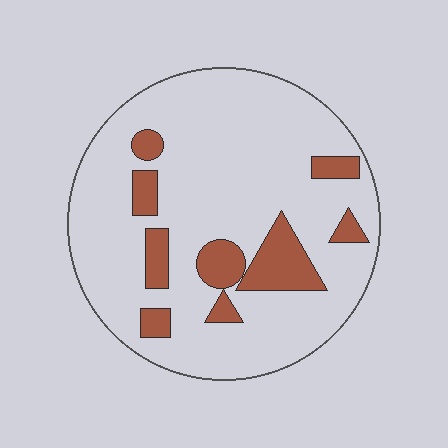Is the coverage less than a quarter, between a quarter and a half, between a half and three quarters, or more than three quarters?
Less than a quarter.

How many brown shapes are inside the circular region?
9.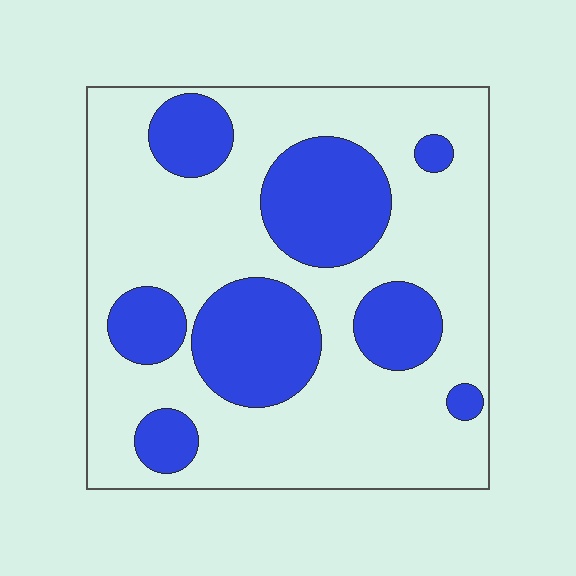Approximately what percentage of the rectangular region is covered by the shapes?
Approximately 30%.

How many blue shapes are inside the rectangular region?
8.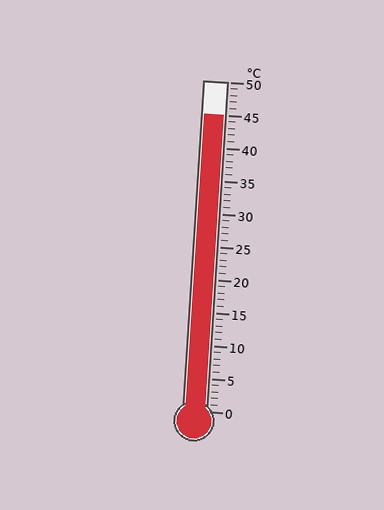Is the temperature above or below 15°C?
The temperature is above 15°C.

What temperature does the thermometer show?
The thermometer shows approximately 45°C.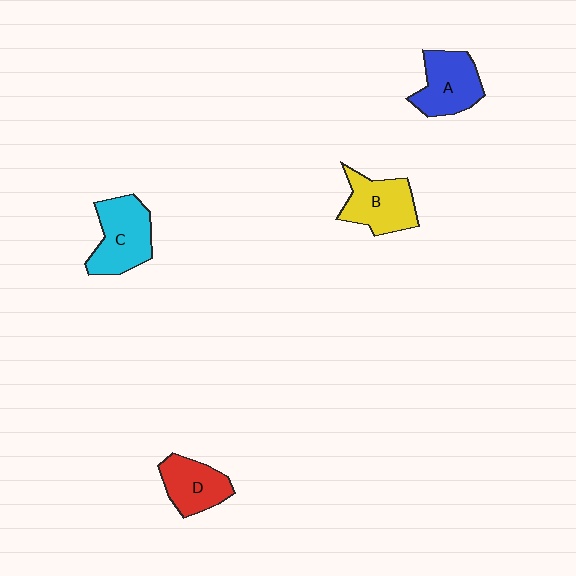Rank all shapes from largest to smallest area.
From largest to smallest: C (cyan), B (yellow), A (blue), D (red).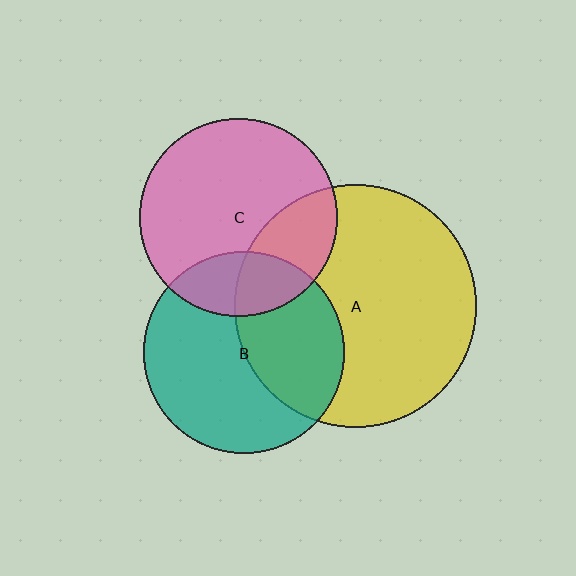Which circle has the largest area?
Circle A (yellow).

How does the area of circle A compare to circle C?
Approximately 1.5 times.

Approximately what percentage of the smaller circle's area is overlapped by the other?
Approximately 25%.